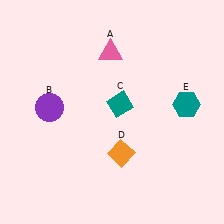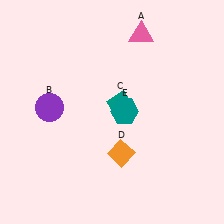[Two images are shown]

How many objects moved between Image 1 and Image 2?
2 objects moved between the two images.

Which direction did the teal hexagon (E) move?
The teal hexagon (E) moved left.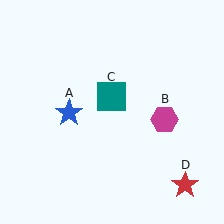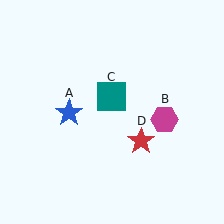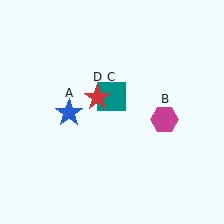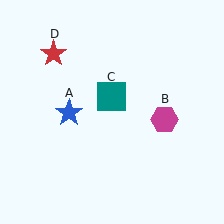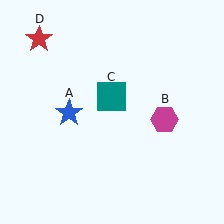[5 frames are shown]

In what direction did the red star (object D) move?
The red star (object D) moved up and to the left.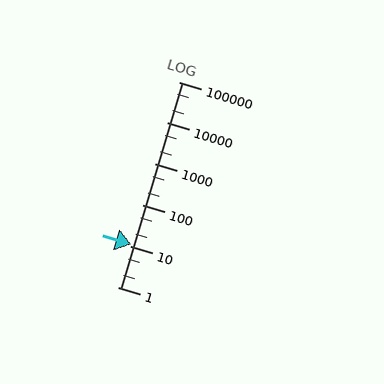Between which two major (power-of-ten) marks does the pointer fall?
The pointer is between 10 and 100.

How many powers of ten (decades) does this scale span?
The scale spans 5 decades, from 1 to 100000.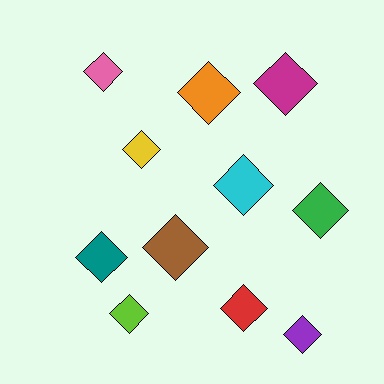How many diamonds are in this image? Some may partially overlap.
There are 11 diamonds.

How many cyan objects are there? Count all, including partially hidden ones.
There is 1 cyan object.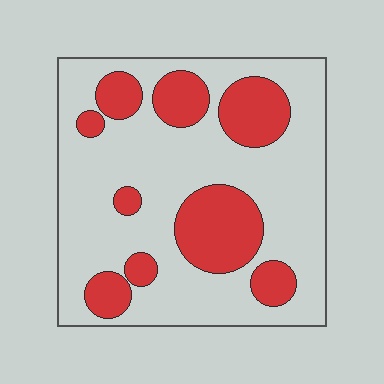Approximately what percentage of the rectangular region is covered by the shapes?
Approximately 30%.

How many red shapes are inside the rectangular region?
9.